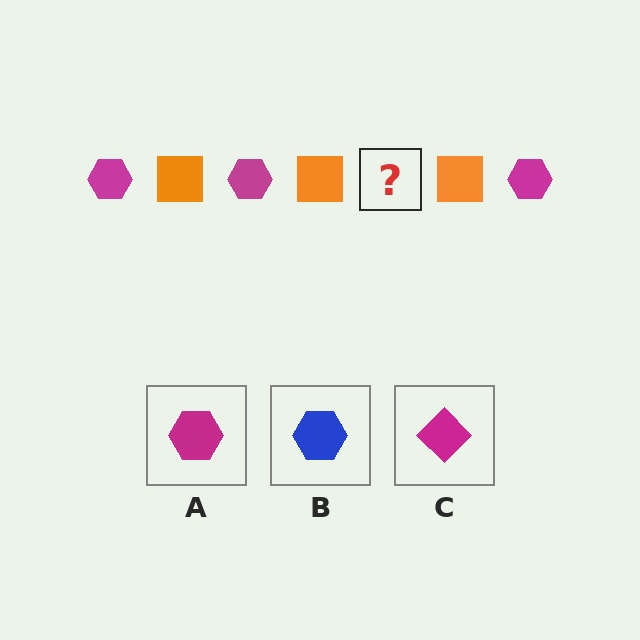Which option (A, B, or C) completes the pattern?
A.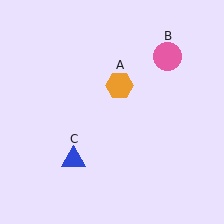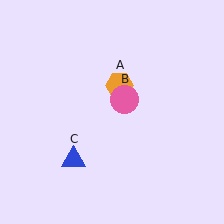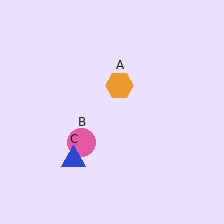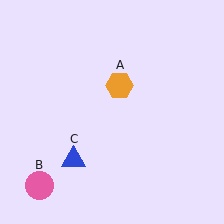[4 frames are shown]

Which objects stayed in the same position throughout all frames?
Orange hexagon (object A) and blue triangle (object C) remained stationary.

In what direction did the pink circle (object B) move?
The pink circle (object B) moved down and to the left.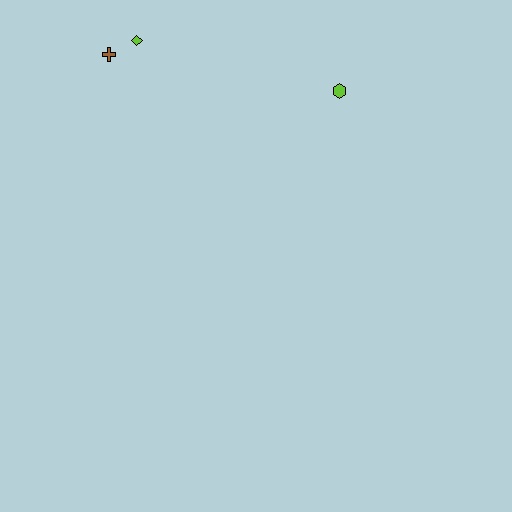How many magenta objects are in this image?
There are no magenta objects.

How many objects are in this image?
There are 3 objects.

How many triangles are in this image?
There are no triangles.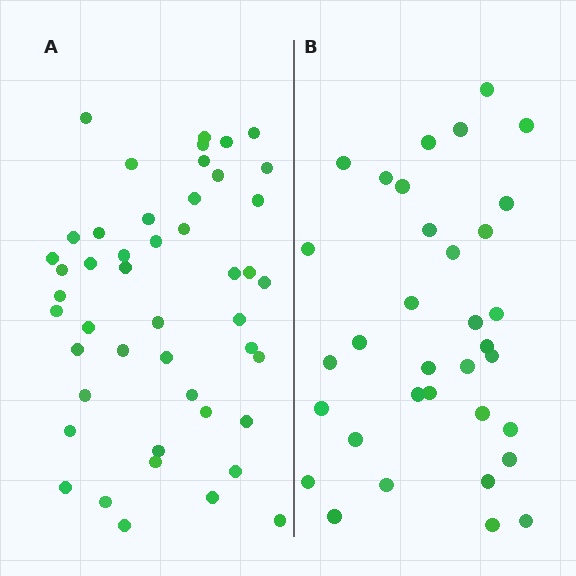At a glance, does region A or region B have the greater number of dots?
Region A (the left region) has more dots.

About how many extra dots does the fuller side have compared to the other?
Region A has approximately 15 more dots than region B.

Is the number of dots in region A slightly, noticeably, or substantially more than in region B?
Region A has noticeably more, but not dramatically so. The ratio is roughly 1.4 to 1.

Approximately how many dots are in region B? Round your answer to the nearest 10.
About 30 dots. (The exact count is 34, which rounds to 30.)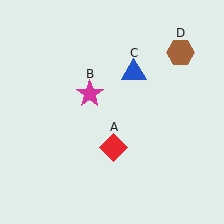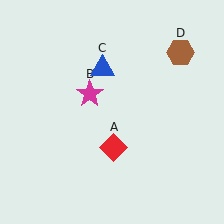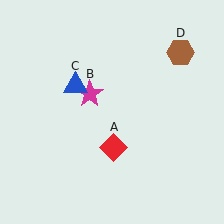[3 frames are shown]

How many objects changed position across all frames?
1 object changed position: blue triangle (object C).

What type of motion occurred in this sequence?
The blue triangle (object C) rotated counterclockwise around the center of the scene.